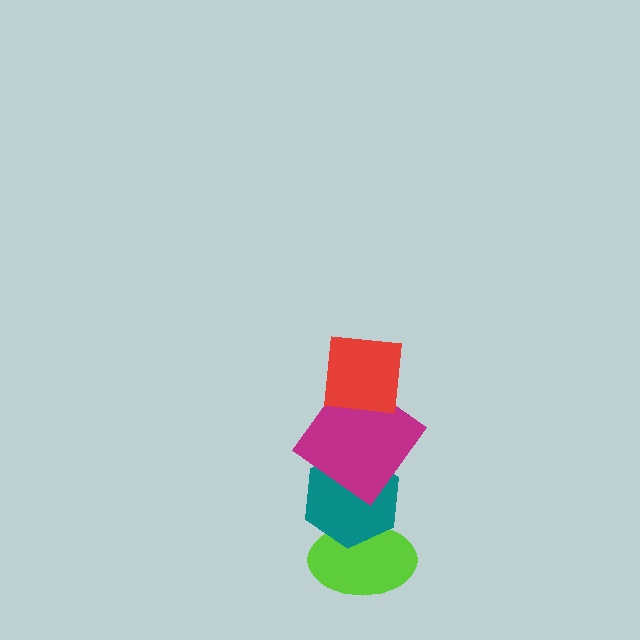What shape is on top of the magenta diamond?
The red square is on top of the magenta diamond.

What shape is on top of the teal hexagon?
The magenta diamond is on top of the teal hexagon.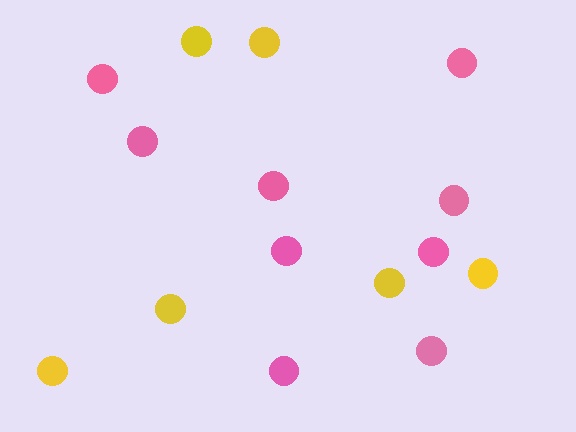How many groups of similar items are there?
There are 2 groups: one group of yellow circles (6) and one group of pink circles (9).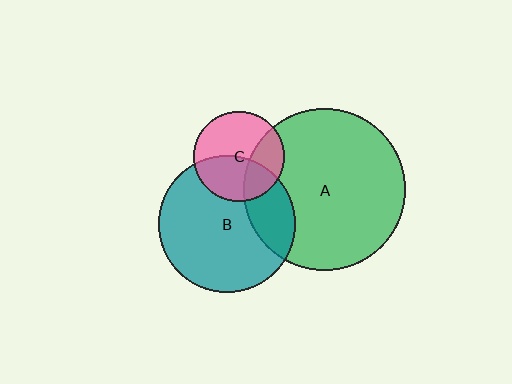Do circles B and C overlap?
Yes.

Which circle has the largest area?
Circle A (green).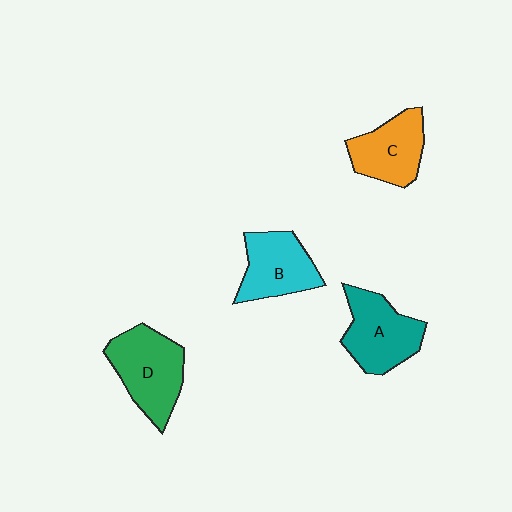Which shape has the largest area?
Shape D (green).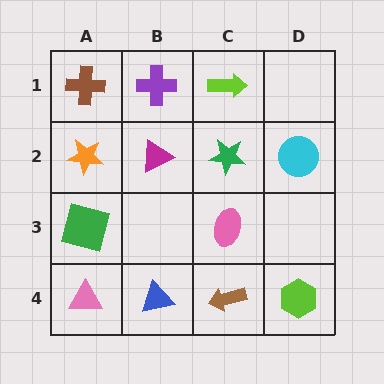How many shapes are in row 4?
4 shapes.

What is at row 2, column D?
A cyan circle.